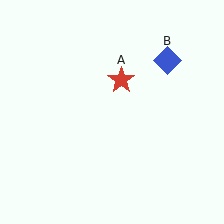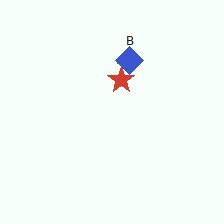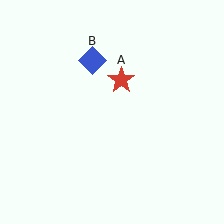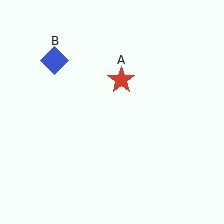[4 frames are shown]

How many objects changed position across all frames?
1 object changed position: blue diamond (object B).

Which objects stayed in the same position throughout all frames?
Red star (object A) remained stationary.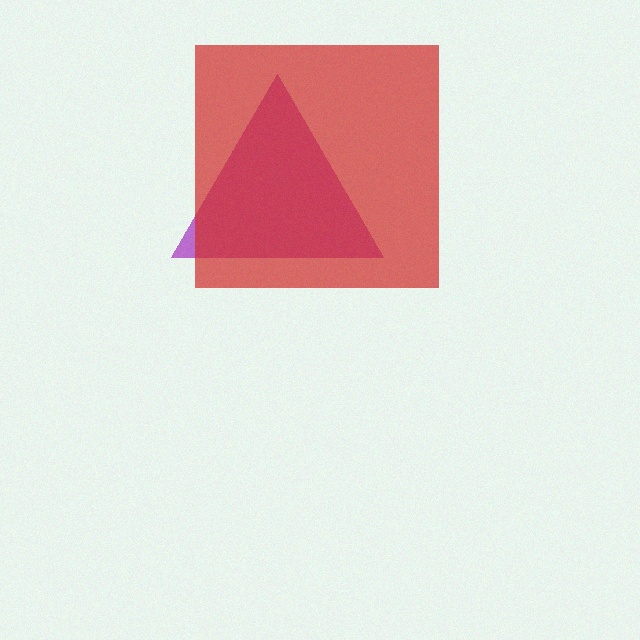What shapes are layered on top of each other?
The layered shapes are: a purple triangle, a red square.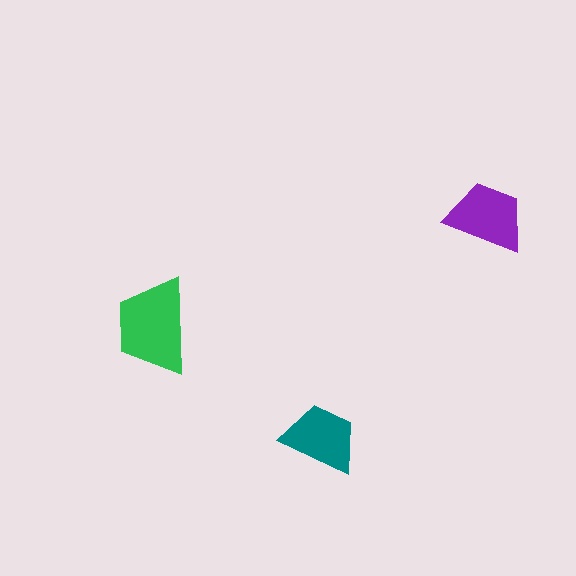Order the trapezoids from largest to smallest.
the green one, the purple one, the teal one.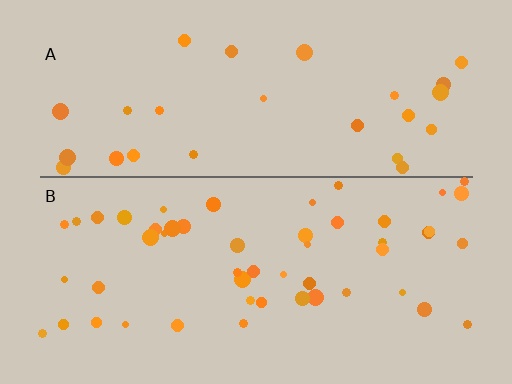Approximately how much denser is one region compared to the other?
Approximately 1.8× — region B over region A.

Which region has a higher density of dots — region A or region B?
B (the bottom).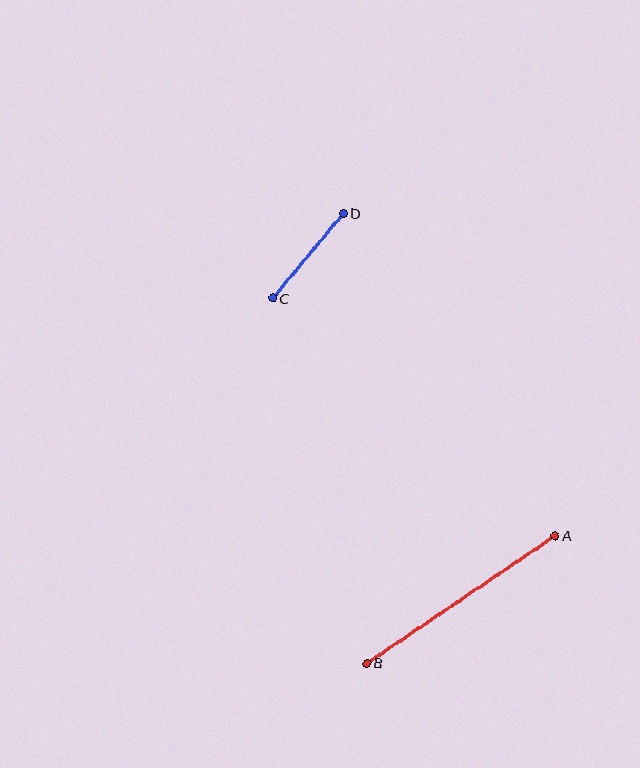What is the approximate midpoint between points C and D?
The midpoint is at approximately (308, 256) pixels.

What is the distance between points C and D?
The distance is approximately 111 pixels.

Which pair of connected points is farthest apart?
Points A and B are farthest apart.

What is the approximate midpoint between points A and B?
The midpoint is at approximately (461, 599) pixels.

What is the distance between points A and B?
The distance is approximately 228 pixels.